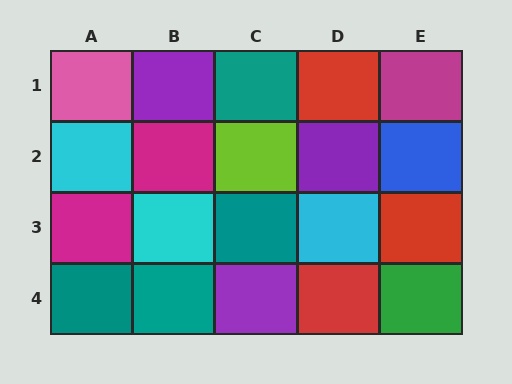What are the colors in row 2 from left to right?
Cyan, magenta, lime, purple, blue.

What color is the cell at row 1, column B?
Purple.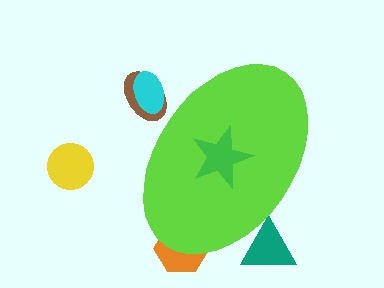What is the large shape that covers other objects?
A lime ellipse.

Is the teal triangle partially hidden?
Yes, the teal triangle is partially hidden behind the lime ellipse.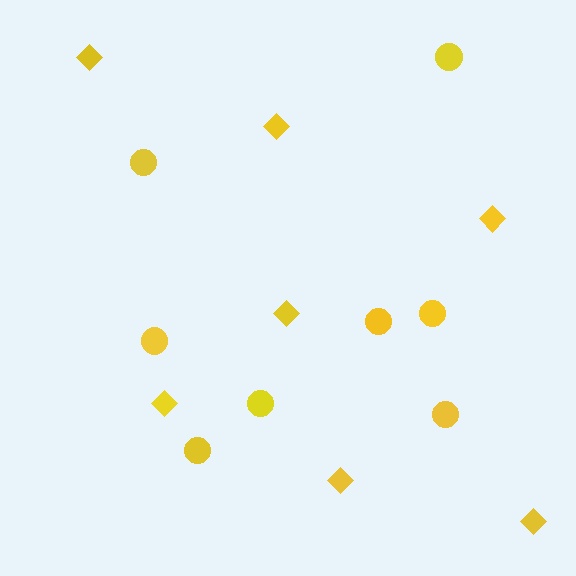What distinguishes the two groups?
There are 2 groups: one group of diamonds (7) and one group of circles (8).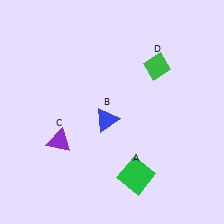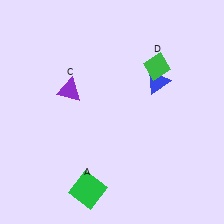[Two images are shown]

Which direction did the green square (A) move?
The green square (A) moved left.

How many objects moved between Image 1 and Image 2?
3 objects moved between the two images.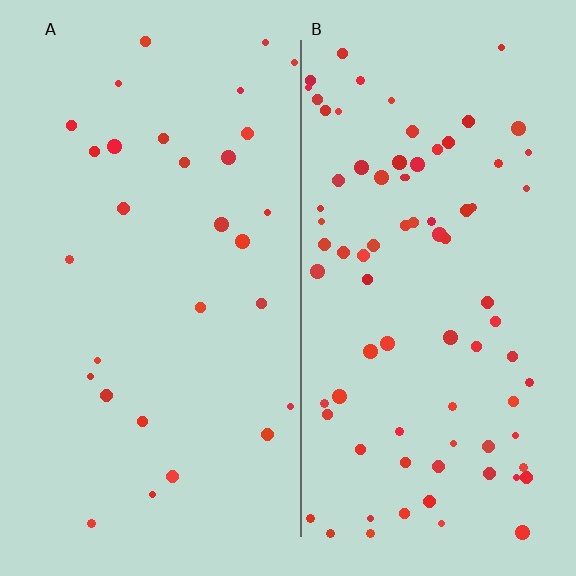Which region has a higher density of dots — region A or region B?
B (the right).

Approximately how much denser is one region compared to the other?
Approximately 2.8× — region B over region A.